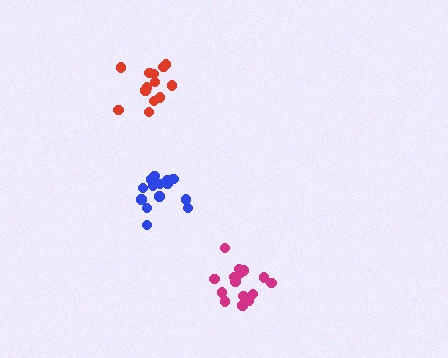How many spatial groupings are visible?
There are 3 spatial groupings.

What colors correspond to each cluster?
The clusters are colored: blue, red, magenta.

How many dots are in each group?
Group 1: 14 dots, Group 2: 13 dots, Group 3: 17 dots (44 total).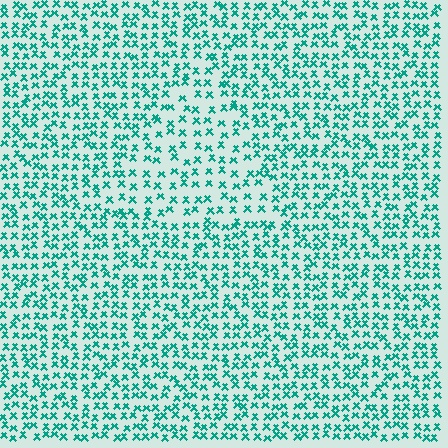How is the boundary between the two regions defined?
The boundary is defined by a change in element density (approximately 1.6x ratio). All elements are the same color, size, and shape.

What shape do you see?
I see a triangle.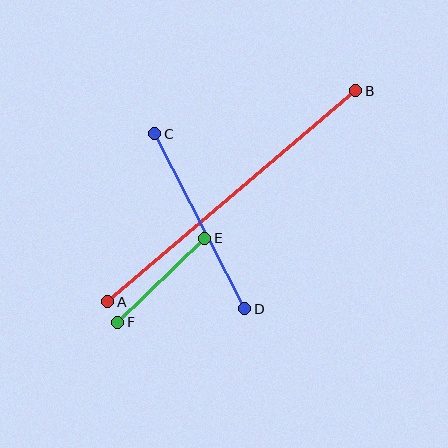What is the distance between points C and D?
The distance is approximately 197 pixels.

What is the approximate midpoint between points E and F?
The midpoint is at approximately (161, 280) pixels.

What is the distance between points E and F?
The distance is approximately 121 pixels.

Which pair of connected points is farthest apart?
Points A and B are farthest apart.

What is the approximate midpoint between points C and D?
The midpoint is at approximately (200, 221) pixels.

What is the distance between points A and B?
The distance is approximately 326 pixels.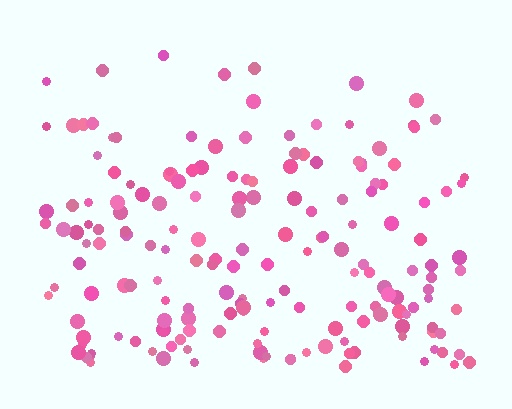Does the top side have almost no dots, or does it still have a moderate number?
Still a moderate number, just noticeably fewer than the bottom.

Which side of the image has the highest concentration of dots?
The bottom.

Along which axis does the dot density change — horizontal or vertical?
Vertical.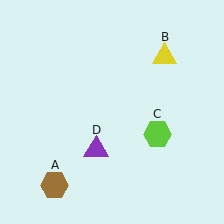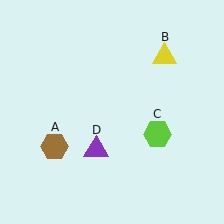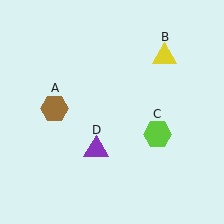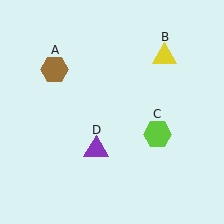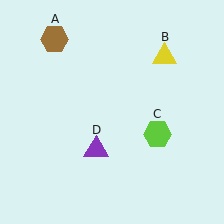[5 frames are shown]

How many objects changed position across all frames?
1 object changed position: brown hexagon (object A).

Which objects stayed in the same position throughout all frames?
Yellow triangle (object B) and lime hexagon (object C) and purple triangle (object D) remained stationary.